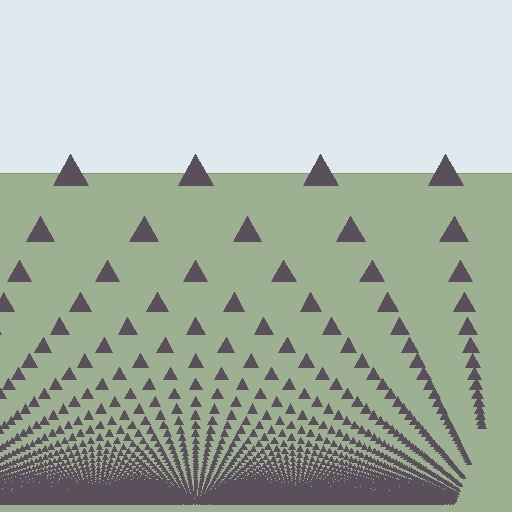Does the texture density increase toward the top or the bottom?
Density increases toward the bottom.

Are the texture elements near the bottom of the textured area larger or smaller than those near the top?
Smaller. The gradient is inverted — elements near the bottom are smaller and denser.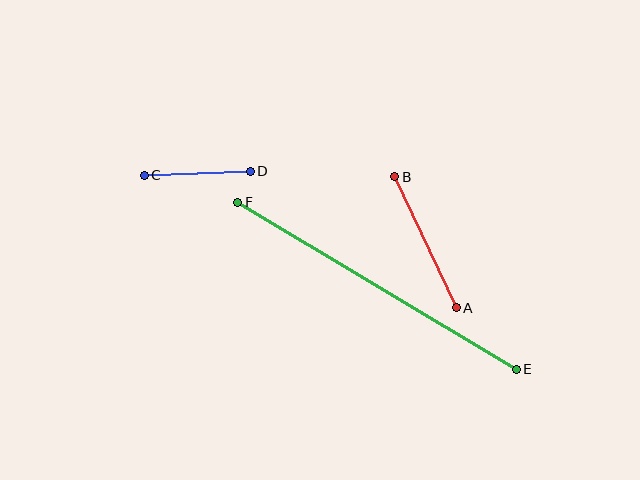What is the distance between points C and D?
The distance is approximately 106 pixels.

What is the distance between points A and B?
The distance is approximately 145 pixels.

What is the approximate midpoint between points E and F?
The midpoint is at approximately (377, 286) pixels.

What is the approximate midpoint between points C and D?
The midpoint is at approximately (197, 173) pixels.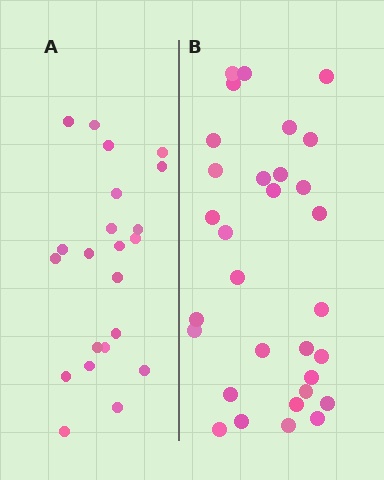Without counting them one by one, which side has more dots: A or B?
Region B (the right region) has more dots.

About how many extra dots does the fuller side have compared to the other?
Region B has roughly 8 or so more dots than region A.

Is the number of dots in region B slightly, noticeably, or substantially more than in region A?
Region B has noticeably more, but not dramatically so. The ratio is roughly 1.4 to 1.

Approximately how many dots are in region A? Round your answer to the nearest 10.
About 20 dots. (The exact count is 22, which rounds to 20.)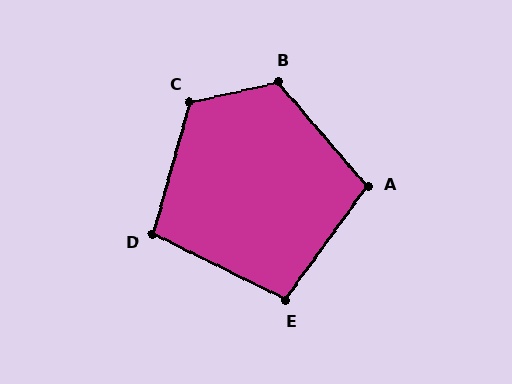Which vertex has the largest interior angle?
B, at approximately 118 degrees.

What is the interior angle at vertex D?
Approximately 101 degrees (obtuse).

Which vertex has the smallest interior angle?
E, at approximately 100 degrees.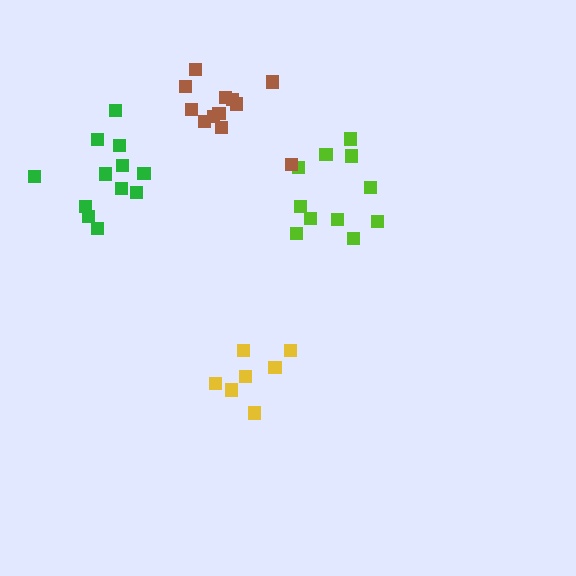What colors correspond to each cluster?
The clusters are colored: lime, yellow, green, brown.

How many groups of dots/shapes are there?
There are 4 groups.